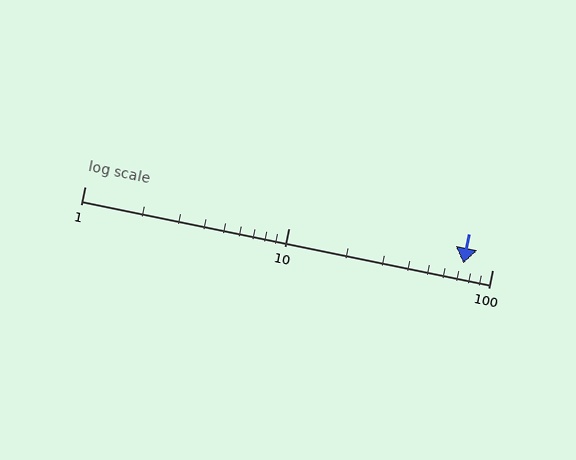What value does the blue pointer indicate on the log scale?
The pointer indicates approximately 72.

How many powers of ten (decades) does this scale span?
The scale spans 2 decades, from 1 to 100.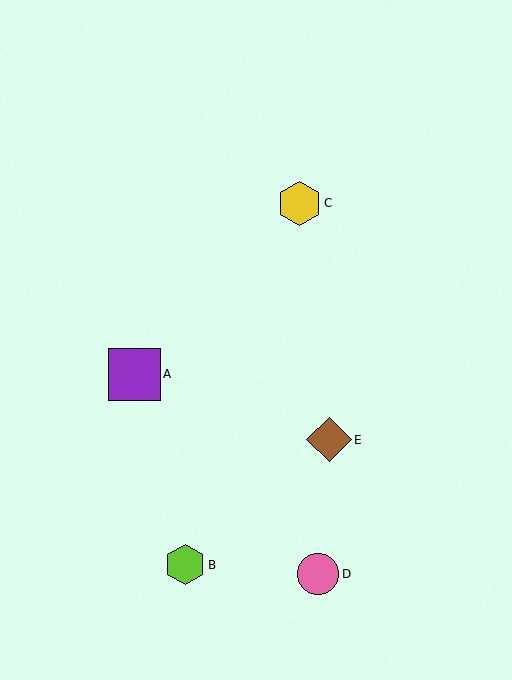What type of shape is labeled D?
Shape D is a pink circle.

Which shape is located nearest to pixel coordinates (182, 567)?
The lime hexagon (labeled B) at (185, 565) is nearest to that location.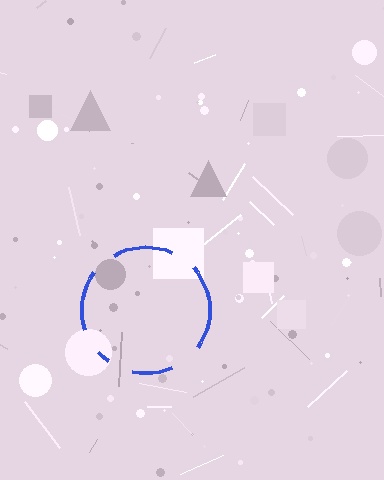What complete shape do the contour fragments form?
The contour fragments form a circle.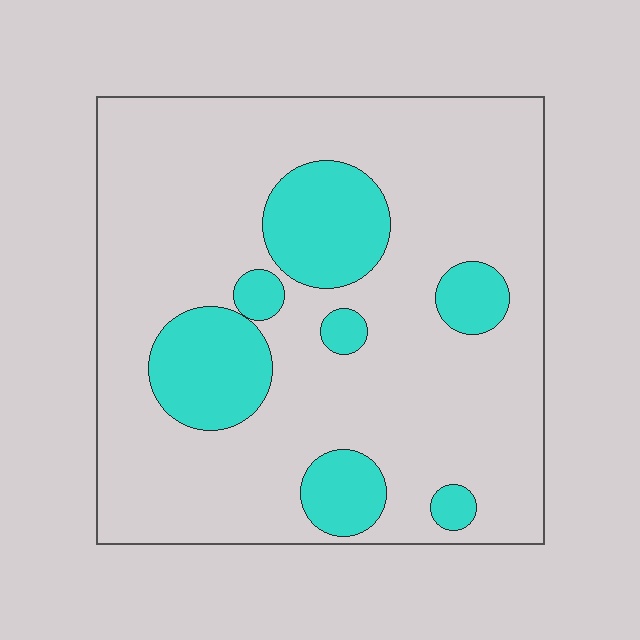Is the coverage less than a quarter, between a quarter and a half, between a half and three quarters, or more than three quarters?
Less than a quarter.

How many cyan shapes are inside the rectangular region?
7.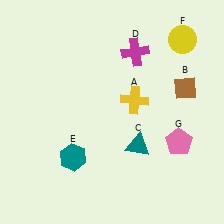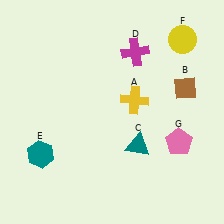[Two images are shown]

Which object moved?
The teal hexagon (E) moved left.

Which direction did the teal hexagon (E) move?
The teal hexagon (E) moved left.